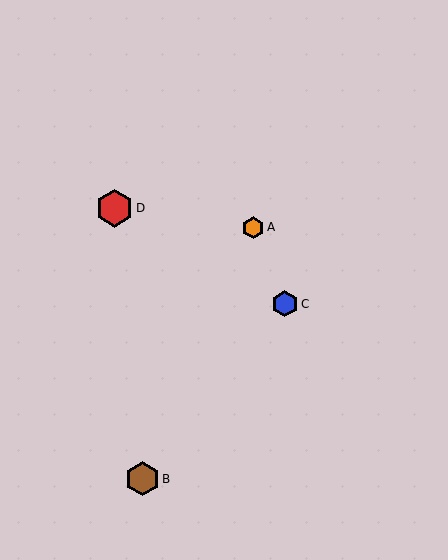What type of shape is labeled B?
Shape B is a brown hexagon.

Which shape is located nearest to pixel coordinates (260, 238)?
The orange hexagon (labeled A) at (253, 228) is nearest to that location.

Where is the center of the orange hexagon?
The center of the orange hexagon is at (253, 228).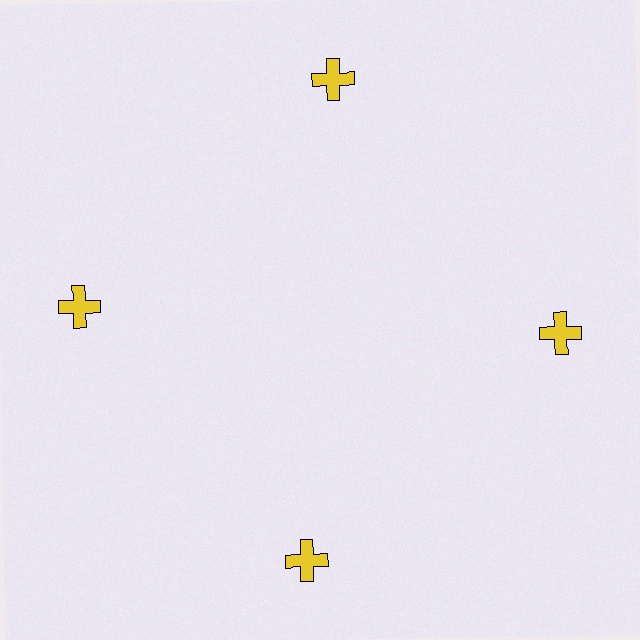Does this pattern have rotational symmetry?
Yes, this pattern has 4-fold rotational symmetry. It looks the same after rotating 90 degrees around the center.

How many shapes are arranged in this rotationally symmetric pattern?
There are 4 shapes, arranged in 4 groups of 1.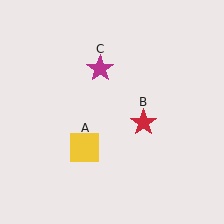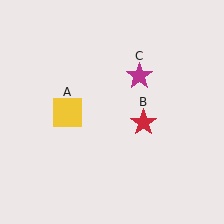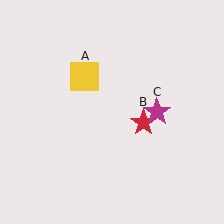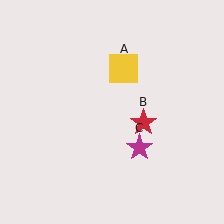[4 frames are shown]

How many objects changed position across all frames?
2 objects changed position: yellow square (object A), magenta star (object C).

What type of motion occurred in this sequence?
The yellow square (object A), magenta star (object C) rotated clockwise around the center of the scene.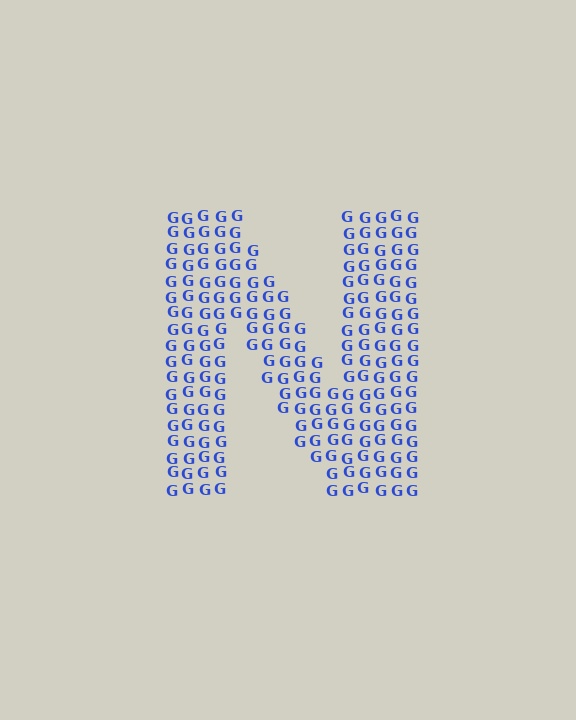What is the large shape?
The large shape is the letter N.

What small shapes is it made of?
It is made of small letter G's.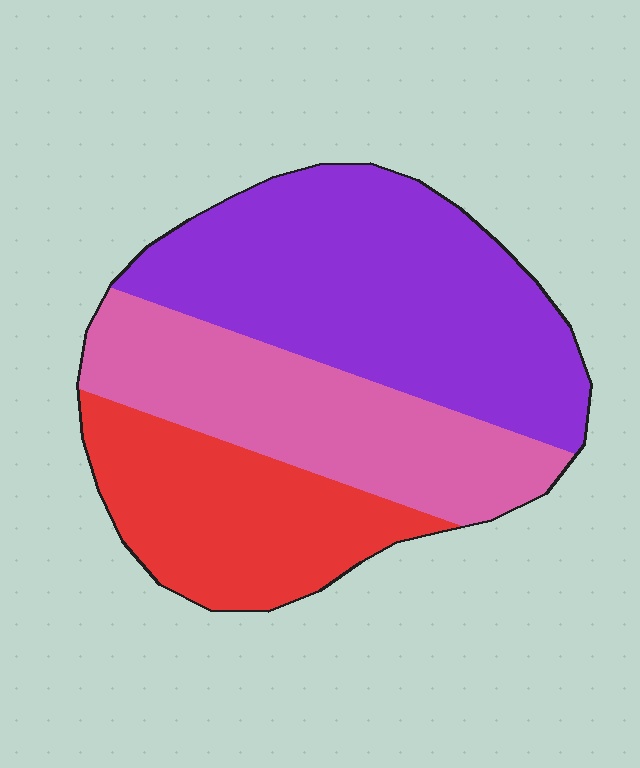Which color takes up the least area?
Red, at roughly 25%.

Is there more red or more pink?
Pink.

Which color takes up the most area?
Purple, at roughly 45%.